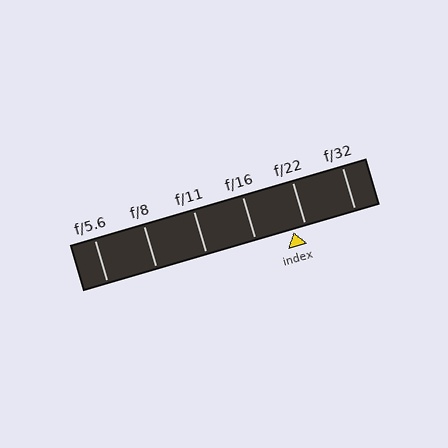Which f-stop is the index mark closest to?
The index mark is closest to f/22.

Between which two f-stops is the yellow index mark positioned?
The index mark is between f/16 and f/22.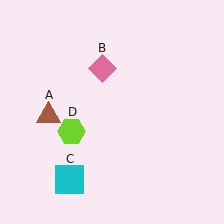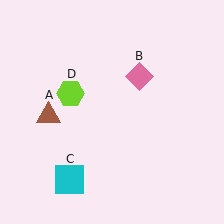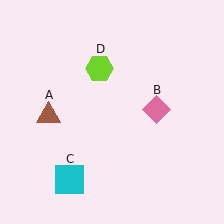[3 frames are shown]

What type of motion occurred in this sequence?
The pink diamond (object B), lime hexagon (object D) rotated clockwise around the center of the scene.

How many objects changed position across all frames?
2 objects changed position: pink diamond (object B), lime hexagon (object D).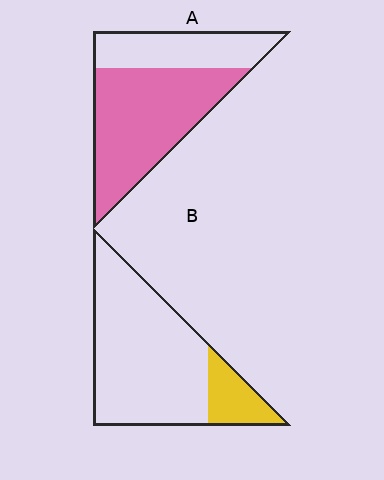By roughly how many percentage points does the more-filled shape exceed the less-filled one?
By roughly 50 percentage points (A over B).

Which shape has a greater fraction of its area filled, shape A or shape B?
Shape A.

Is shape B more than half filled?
No.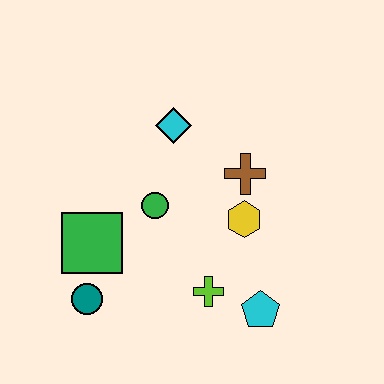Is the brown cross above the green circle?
Yes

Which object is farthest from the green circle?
The cyan pentagon is farthest from the green circle.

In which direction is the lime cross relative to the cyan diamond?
The lime cross is below the cyan diamond.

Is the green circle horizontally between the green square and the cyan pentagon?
Yes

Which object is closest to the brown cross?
The yellow hexagon is closest to the brown cross.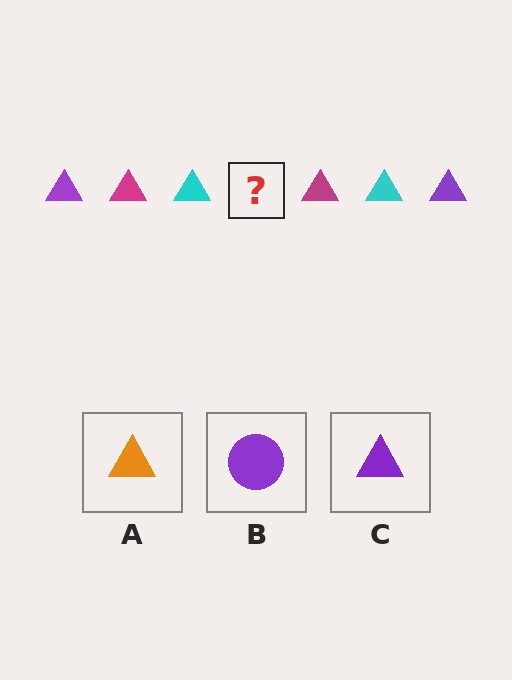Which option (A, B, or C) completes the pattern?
C.